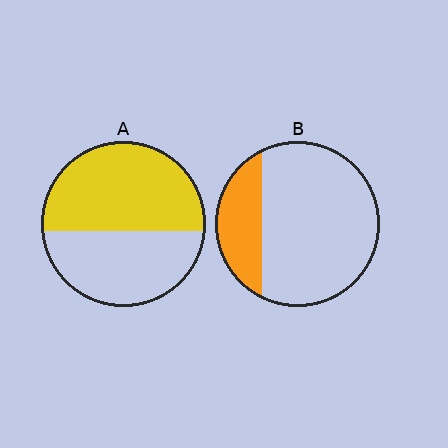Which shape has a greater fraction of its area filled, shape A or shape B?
Shape A.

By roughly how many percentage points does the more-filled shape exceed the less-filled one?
By roughly 30 percentage points (A over B).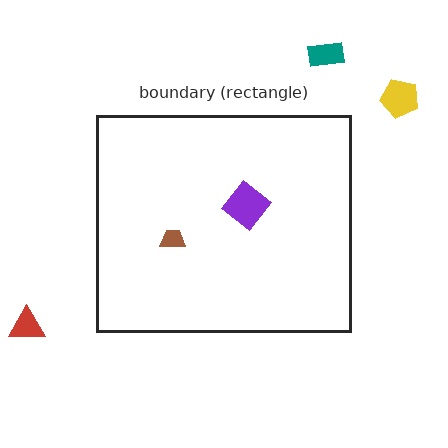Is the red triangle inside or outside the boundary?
Outside.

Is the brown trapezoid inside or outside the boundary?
Inside.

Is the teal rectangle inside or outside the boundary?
Outside.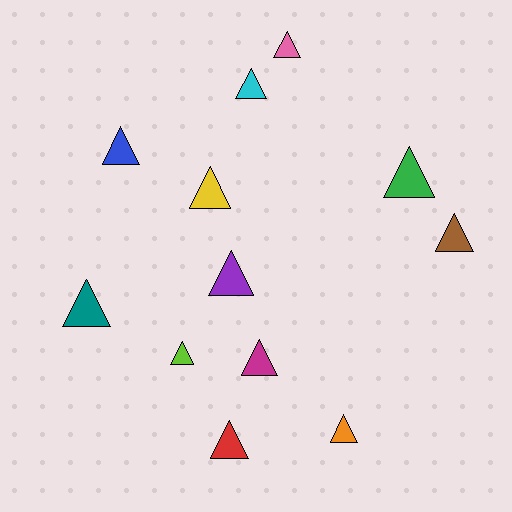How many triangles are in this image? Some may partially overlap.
There are 12 triangles.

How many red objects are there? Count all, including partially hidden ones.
There is 1 red object.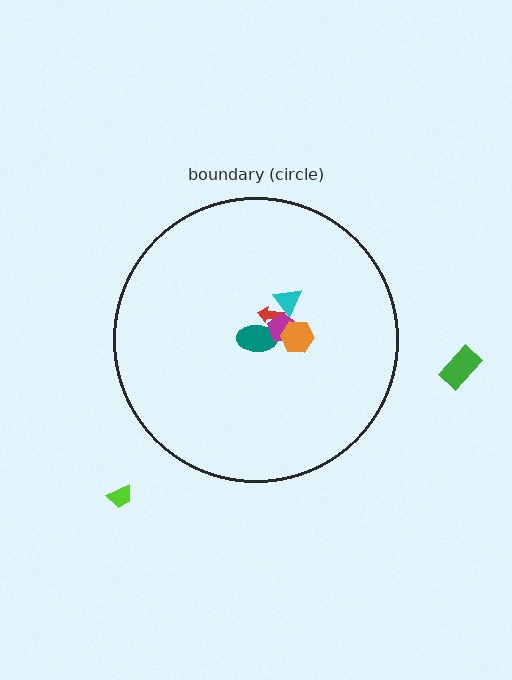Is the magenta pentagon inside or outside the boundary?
Inside.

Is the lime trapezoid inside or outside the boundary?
Outside.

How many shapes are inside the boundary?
5 inside, 2 outside.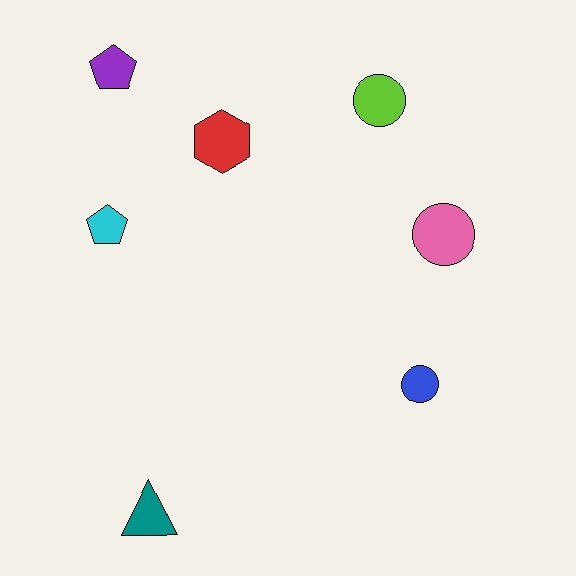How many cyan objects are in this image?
There is 1 cyan object.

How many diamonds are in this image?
There are no diamonds.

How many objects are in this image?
There are 7 objects.